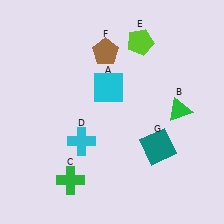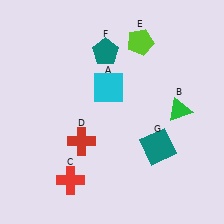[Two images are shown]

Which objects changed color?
C changed from green to red. D changed from cyan to red. F changed from brown to teal.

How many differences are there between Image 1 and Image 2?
There are 3 differences between the two images.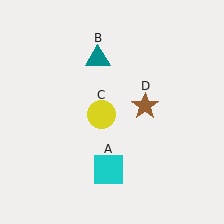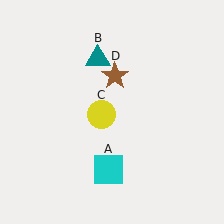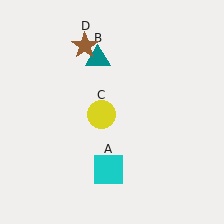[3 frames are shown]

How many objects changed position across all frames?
1 object changed position: brown star (object D).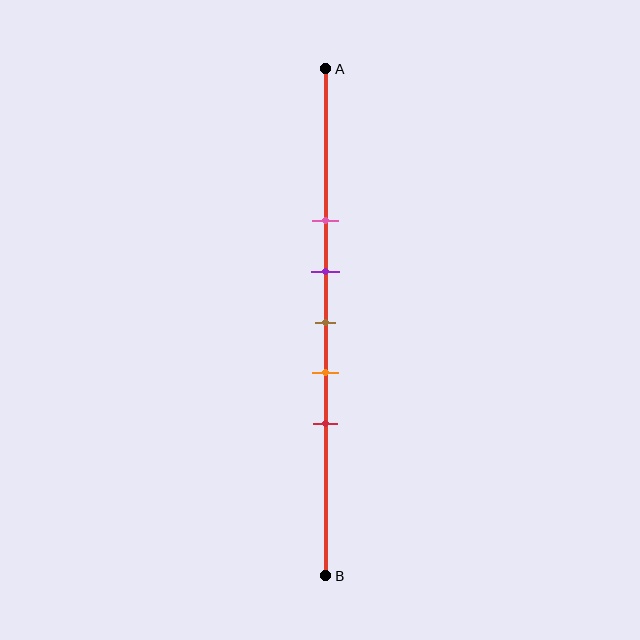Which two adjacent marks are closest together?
The purple and brown marks are the closest adjacent pair.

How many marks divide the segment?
There are 5 marks dividing the segment.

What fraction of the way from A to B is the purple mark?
The purple mark is approximately 40% (0.4) of the way from A to B.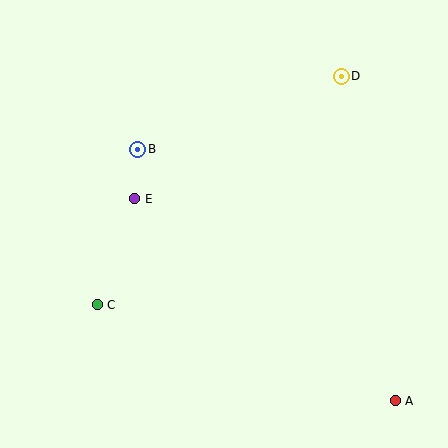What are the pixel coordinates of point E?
Point E is at (135, 199).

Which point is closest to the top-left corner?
Point B is closest to the top-left corner.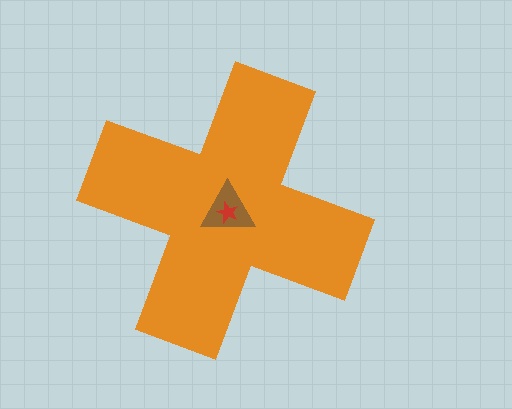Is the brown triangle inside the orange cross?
Yes.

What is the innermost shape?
The red star.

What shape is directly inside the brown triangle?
The red star.